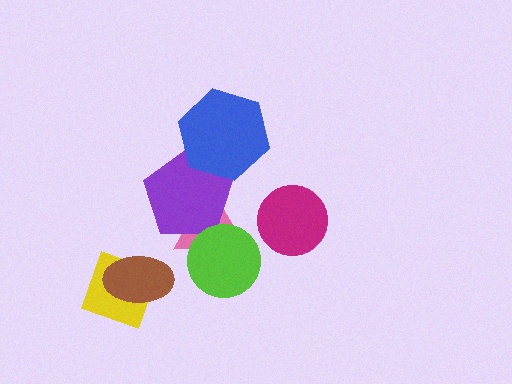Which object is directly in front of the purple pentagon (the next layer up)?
The lime circle is directly in front of the purple pentagon.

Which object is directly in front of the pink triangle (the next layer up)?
The purple pentagon is directly in front of the pink triangle.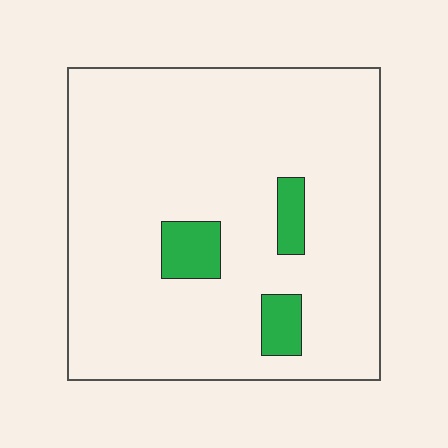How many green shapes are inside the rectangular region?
3.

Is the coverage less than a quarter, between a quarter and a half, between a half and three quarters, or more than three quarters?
Less than a quarter.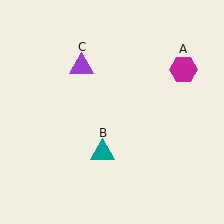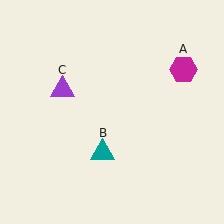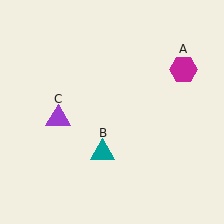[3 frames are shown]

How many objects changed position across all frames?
1 object changed position: purple triangle (object C).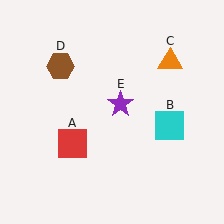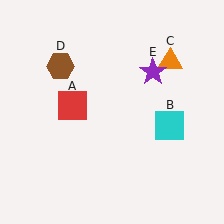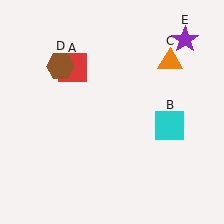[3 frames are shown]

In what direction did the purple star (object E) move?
The purple star (object E) moved up and to the right.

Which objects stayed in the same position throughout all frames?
Cyan square (object B) and orange triangle (object C) and brown hexagon (object D) remained stationary.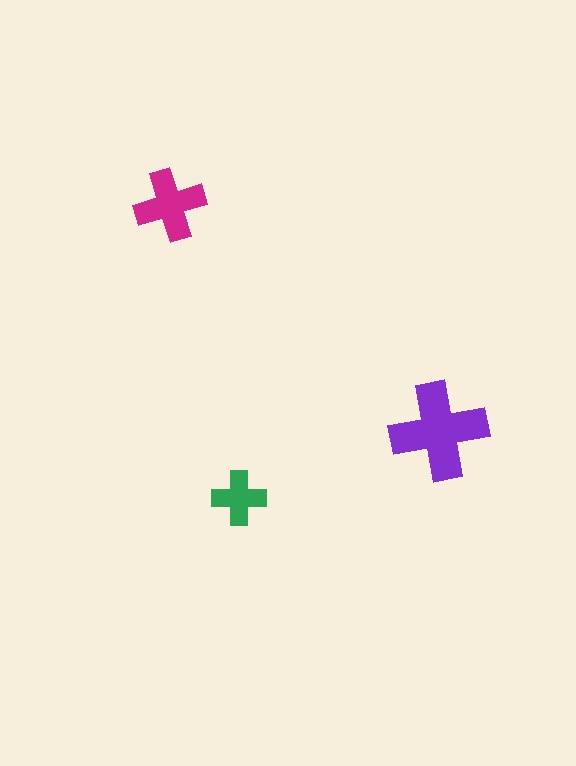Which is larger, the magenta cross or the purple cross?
The purple one.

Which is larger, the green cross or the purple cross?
The purple one.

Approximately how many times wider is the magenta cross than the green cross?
About 1.5 times wider.